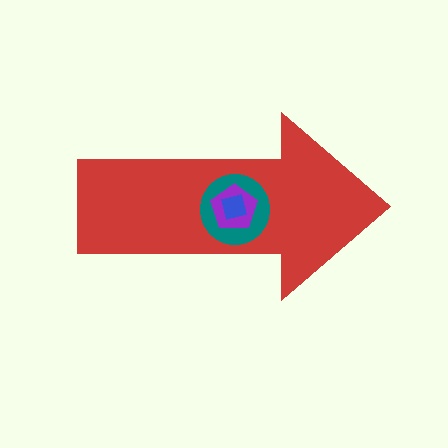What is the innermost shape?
The blue square.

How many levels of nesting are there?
4.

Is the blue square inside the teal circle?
Yes.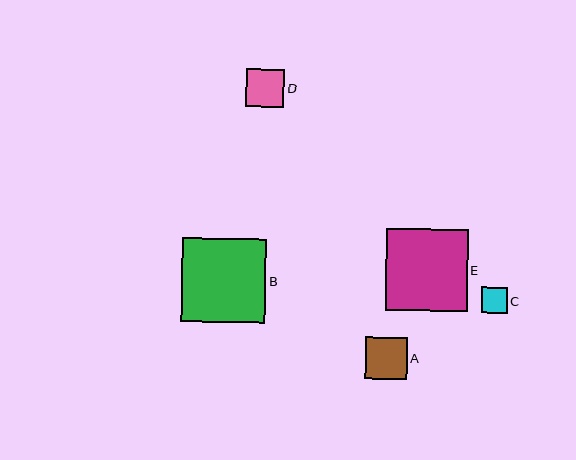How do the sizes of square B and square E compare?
Square B and square E are approximately the same size.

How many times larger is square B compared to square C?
Square B is approximately 3.3 times the size of square C.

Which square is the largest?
Square B is the largest with a size of approximately 84 pixels.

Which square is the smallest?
Square C is the smallest with a size of approximately 25 pixels.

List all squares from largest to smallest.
From largest to smallest: B, E, A, D, C.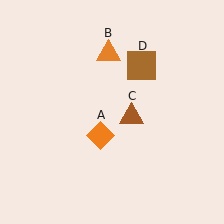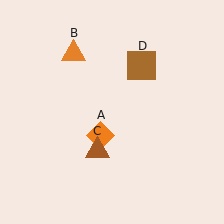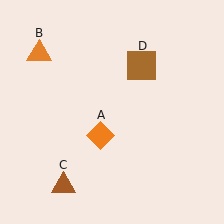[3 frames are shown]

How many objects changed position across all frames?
2 objects changed position: orange triangle (object B), brown triangle (object C).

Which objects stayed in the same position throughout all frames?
Orange diamond (object A) and brown square (object D) remained stationary.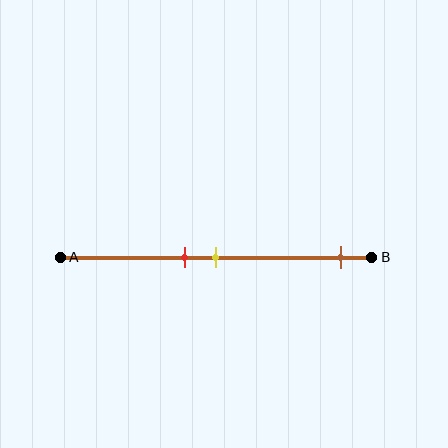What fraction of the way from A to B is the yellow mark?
The yellow mark is approximately 50% (0.5) of the way from A to B.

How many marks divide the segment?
There are 3 marks dividing the segment.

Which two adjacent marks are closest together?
The red and yellow marks are the closest adjacent pair.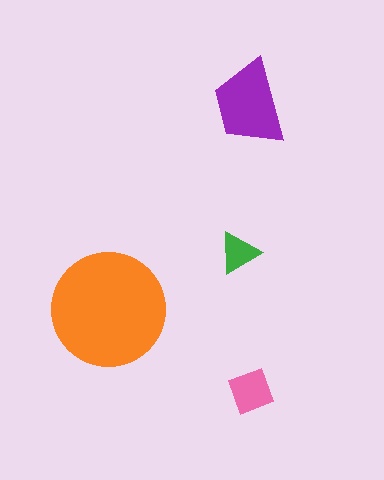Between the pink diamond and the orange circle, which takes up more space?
The orange circle.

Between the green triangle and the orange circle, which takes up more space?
The orange circle.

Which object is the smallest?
The green triangle.